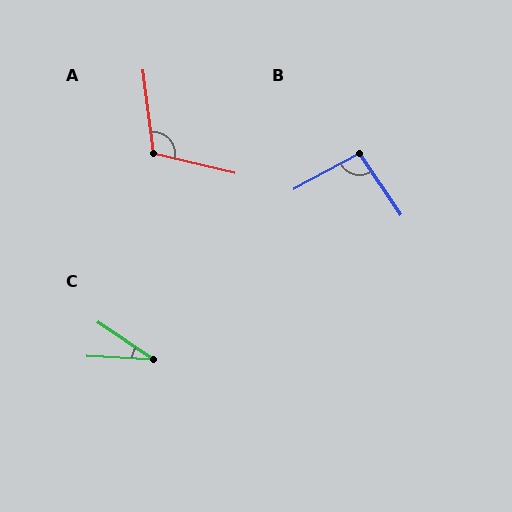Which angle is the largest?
A, at approximately 111 degrees.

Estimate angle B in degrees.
Approximately 96 degrees.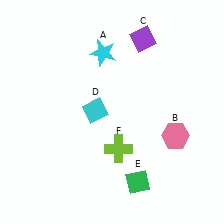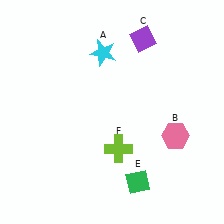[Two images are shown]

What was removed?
The cyan diamond (D) was removed in Image 2.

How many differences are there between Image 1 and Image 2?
There is 1 difference between the two images.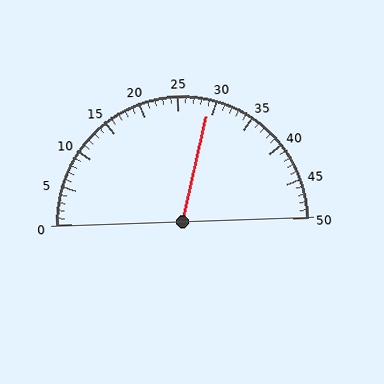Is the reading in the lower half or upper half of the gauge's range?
The reading is in the upper half of the range (0 to 50).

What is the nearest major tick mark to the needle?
The nearest major tick mark is 30.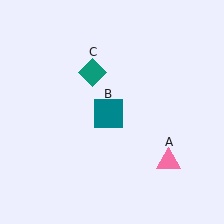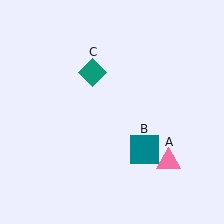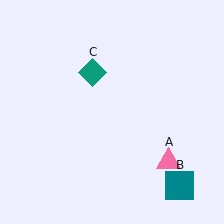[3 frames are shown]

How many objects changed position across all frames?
1 object changed position: teal square (object B).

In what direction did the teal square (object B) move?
The teal square (object B) moved down and to the right.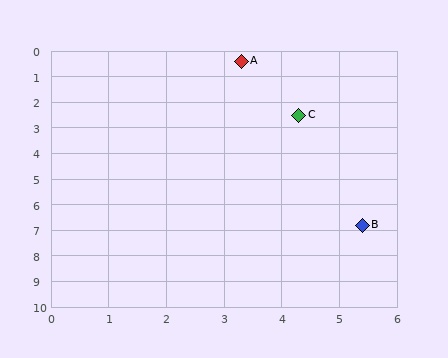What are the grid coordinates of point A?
Point A is at approximately (3.3, 0.4).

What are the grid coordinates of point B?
Point B is at approximately (5.4, 6.8).